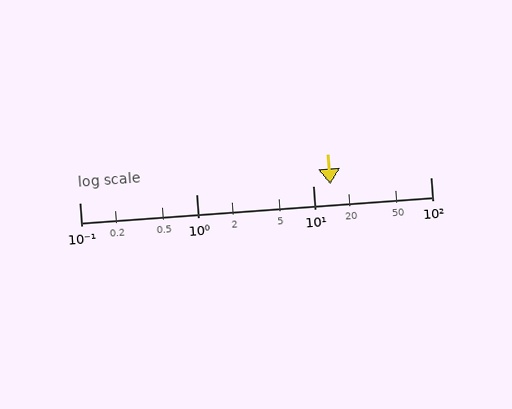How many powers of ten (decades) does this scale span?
The scale spans 3 decades, from 0.1 to 100.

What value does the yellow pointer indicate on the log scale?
The pointer indicates approximately 14.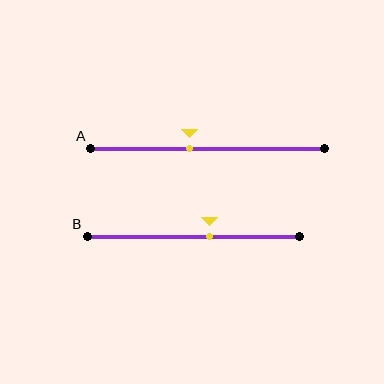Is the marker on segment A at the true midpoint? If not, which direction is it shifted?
No, the marker on segment A is shifted to the left by about 8% of the segment length.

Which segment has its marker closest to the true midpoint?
Segment A has its marker closest to the true midpoint.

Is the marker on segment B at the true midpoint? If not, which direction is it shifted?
No, the marker on segment B is shifted to the right by about 8% of the segment length.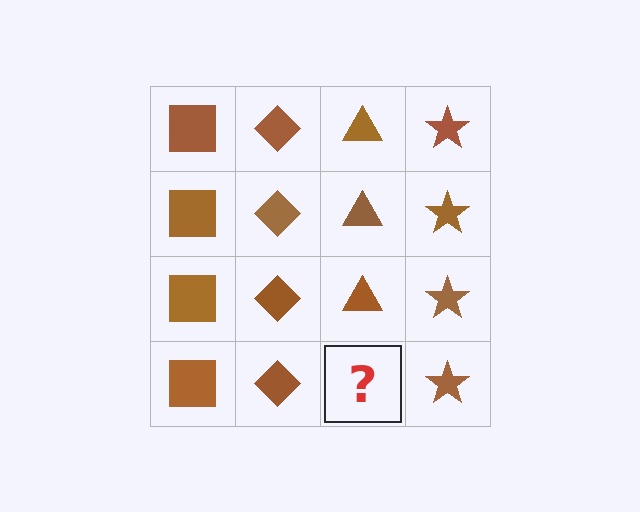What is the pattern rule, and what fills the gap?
The rule is that each column has a consistent shape. The gap should be filled with a brown triangle.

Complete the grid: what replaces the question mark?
The question mark should be replaced with a brown triangle.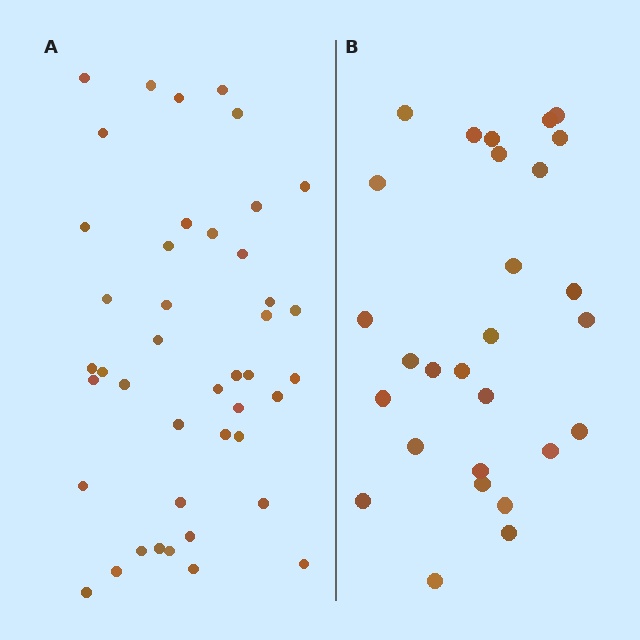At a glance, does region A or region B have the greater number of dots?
Region A (the left region) has more dots.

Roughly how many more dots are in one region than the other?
Region A has approximately 15 more dots than region B.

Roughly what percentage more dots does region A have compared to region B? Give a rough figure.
About 55% more.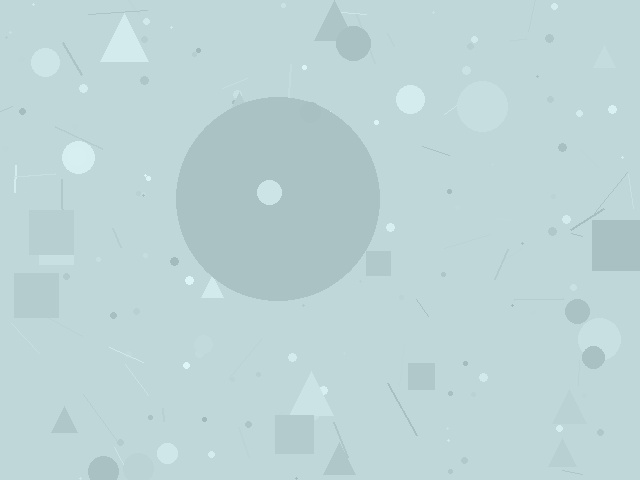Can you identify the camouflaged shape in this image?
The camouflaged shape is a circle.